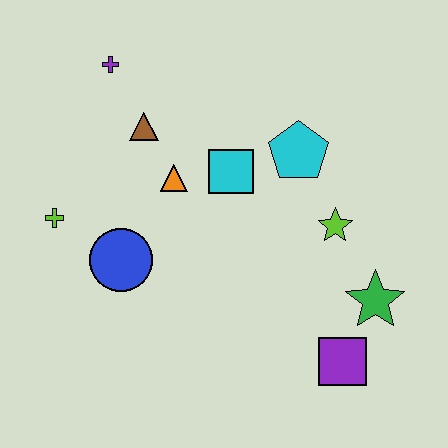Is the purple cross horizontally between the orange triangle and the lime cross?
Yes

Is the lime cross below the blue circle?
No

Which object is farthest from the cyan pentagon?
The lime cross is farthest from the cyan pentagon.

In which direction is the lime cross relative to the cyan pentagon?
The lime cross is to the left of the cyan pentagon.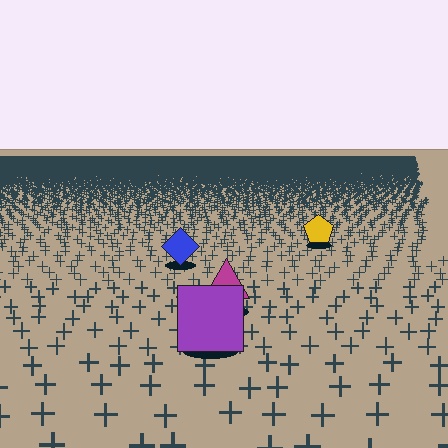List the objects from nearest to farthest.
From nearest to farthest: the purple square, the magenta triangle, the blue diamond, the yellow pentagon.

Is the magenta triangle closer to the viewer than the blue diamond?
Yes. The magenta triangle is closer — you can tell from the texture gradient: the ground texture is coarser near it.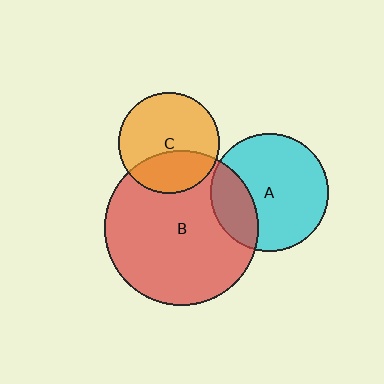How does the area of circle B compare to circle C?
Approximately 2.3 times.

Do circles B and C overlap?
Yes.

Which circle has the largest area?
Circle B (red).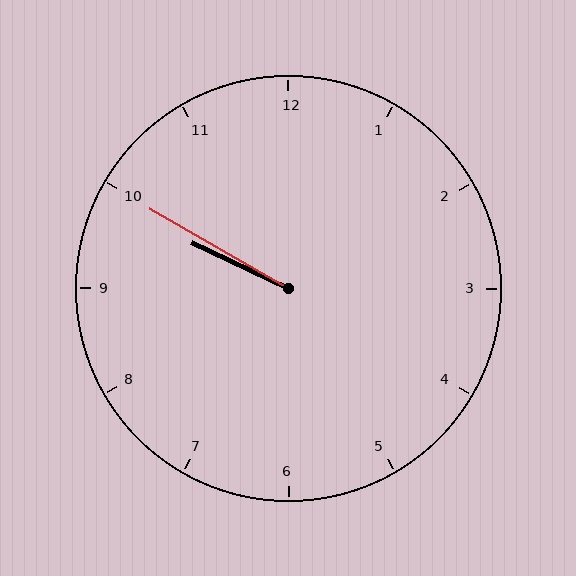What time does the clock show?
9:50.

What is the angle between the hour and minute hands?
Approximately 5 degrees.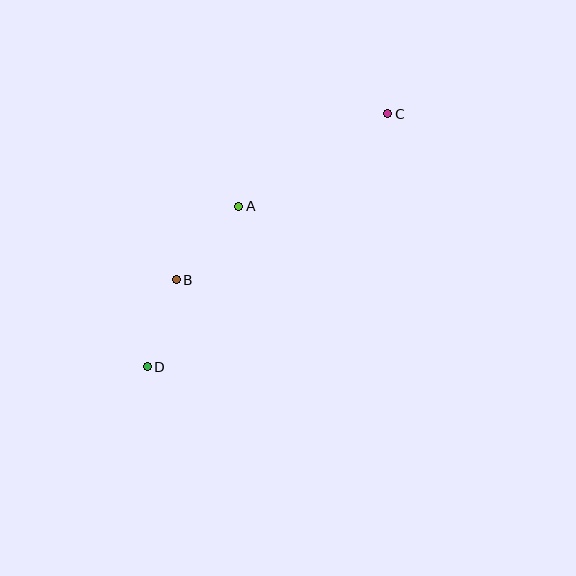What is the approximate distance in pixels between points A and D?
The distance between A and D is approximately 185 pixels.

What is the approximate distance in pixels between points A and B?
The distance between A and B is approximately 97 pixels.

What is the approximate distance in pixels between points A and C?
The distance between A and C is approximately 176 pixels.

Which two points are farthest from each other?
Points C and D are farthest from each other.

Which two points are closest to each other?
Points B and D are closest to each other.